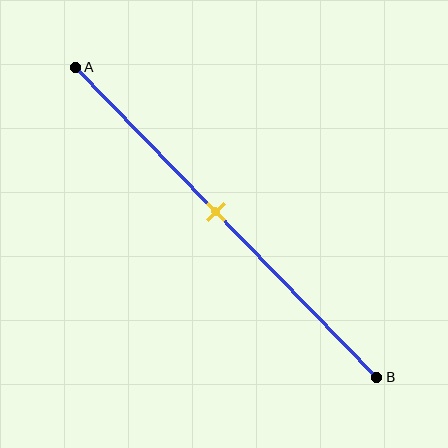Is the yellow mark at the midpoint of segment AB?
No, the mark is at about 45% from A, not at the 50% midpoint.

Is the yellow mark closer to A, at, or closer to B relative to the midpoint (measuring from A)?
The yellow mark is closer to point A than the midpoint of segment AB.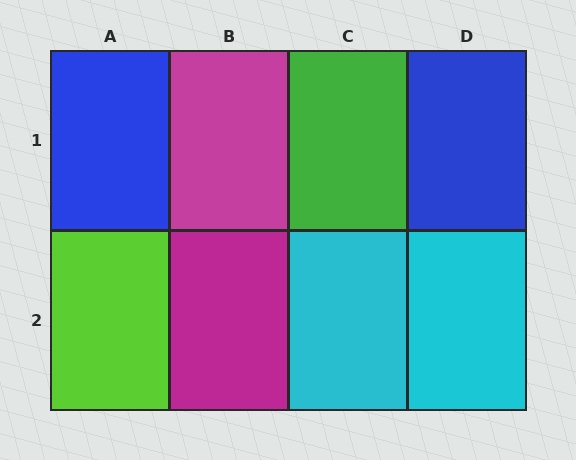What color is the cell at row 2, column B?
Magenta.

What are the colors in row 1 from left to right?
Blue, magenta, green, blue.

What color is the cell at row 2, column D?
Cyan.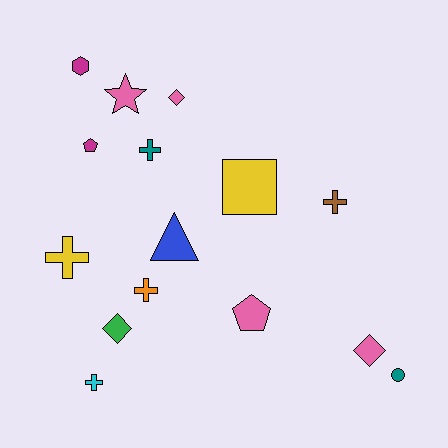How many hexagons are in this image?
There is 1 hexagon.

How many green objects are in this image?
There is 1 green object.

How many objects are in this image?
There are 15 objects.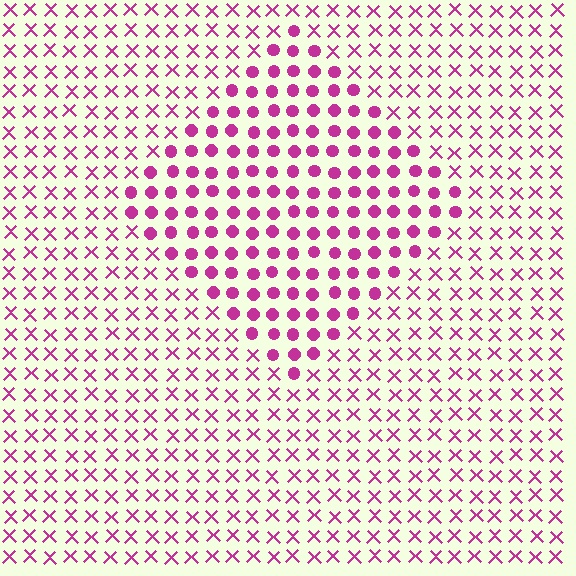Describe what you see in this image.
The image is filled with small magenta elements arranged in a uniform grid. A diamond-shaped region contains circles, while the surrounding area contains X marks. The boundary is defined purely by the change in element shape.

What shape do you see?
I see a diamond.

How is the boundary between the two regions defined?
The boundary is defined by a change in element shape: circles inside vs. X marks outside. All elements share the same color and spacing.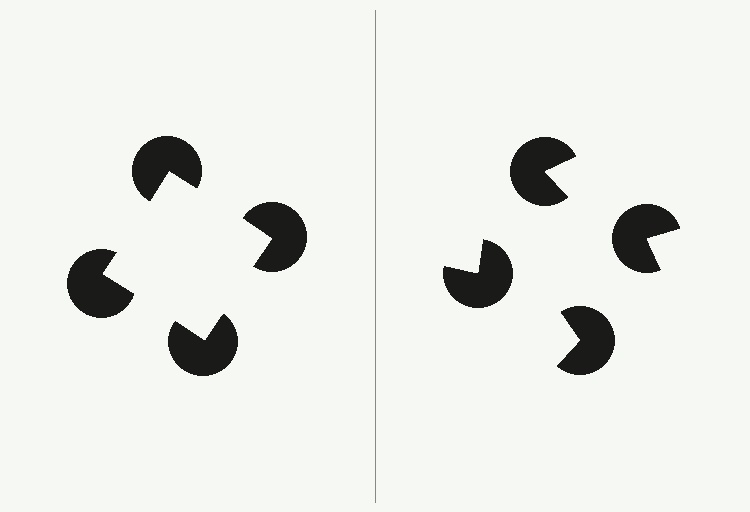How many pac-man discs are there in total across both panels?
8 — 4 on each side.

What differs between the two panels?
The pac-man discs are positioned identically on both sides; only the wedge orientations differ. On the left they align to a square; on the right they are misaligned.